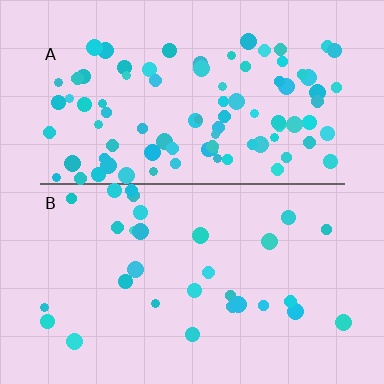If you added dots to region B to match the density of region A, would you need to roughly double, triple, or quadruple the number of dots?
Approximately triple.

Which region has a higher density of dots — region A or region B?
A (the top).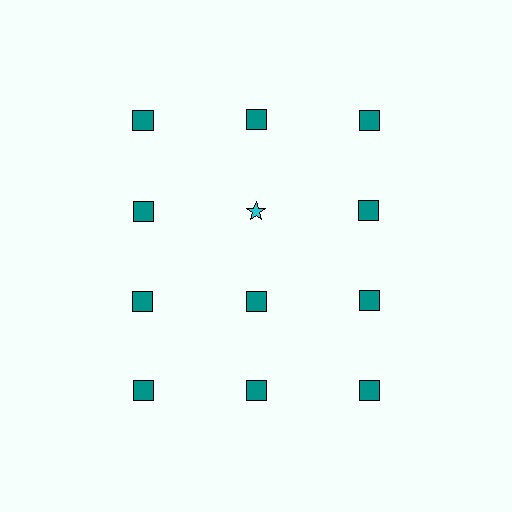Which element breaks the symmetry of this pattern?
The cyan star in the second row, second from left column breaks the symmetry. All other shapes are teal squares.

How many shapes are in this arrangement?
There are 12 shapes arranged in a grid pattern.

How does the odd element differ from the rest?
It differs in both color (cyan instead of teal) and shape (star instead of square).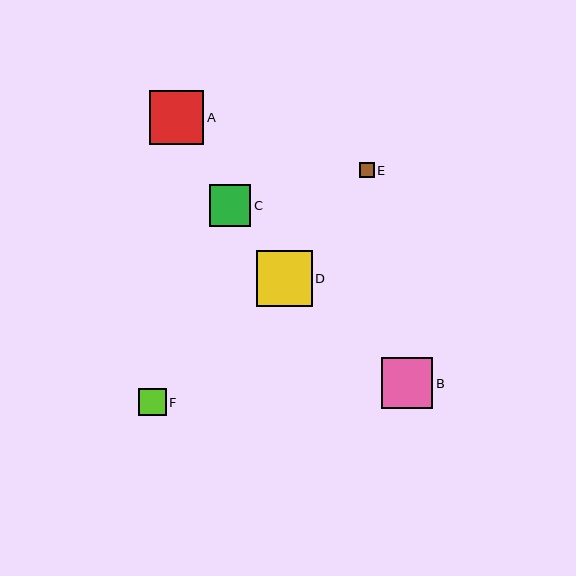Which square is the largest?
Square D is the largest with a size of approximately 56 pixels.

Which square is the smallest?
Square E is the smallest with a size of approximately 15 pixels.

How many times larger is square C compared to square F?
Square C is approximately 1.5 times the size of square F.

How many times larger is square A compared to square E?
Square A is approximately 3.5 times the size of square E.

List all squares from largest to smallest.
From largest to smallest: D, A, B, C, F, E.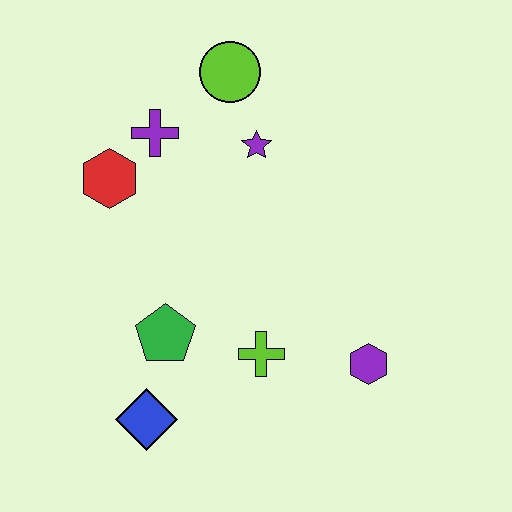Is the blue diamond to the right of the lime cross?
No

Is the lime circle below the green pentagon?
No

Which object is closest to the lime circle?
The purple star is closest to the lime circle.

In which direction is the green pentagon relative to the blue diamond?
The green pentagon is above the blue diamond.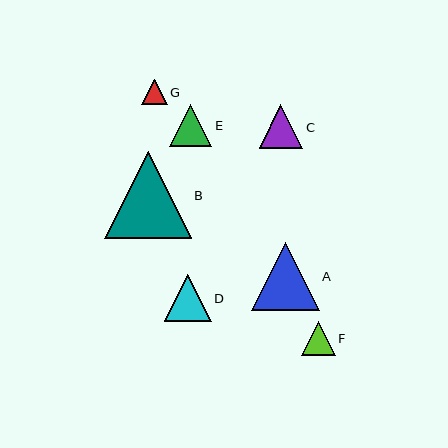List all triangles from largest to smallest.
From largest to smallest: B, A, D, C, E, F, G.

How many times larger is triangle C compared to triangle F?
Triangle C is approximately 1.3 times the size of triangle F.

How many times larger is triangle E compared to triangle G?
Triangle E is approximately 1.6 times the size of triangle G.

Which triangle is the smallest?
Triangle G is the smallest with a size of approximately 26 pixels.